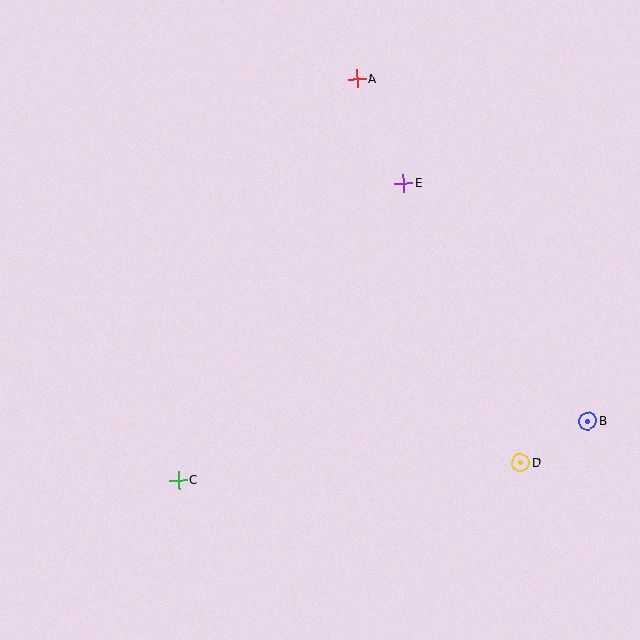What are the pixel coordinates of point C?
Point C is at (178, 480).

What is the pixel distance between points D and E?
The distance between D and E is 303 pixels.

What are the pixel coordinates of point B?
Point B is at (588, 421).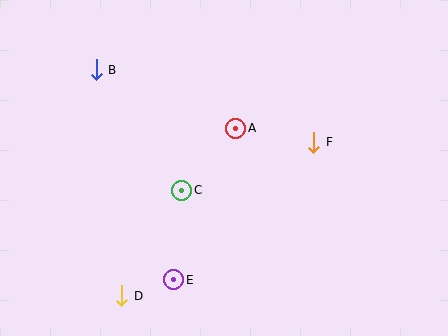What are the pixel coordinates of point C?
Point C is at (182, 190).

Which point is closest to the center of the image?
Point A at (236, 128) is closest to the center.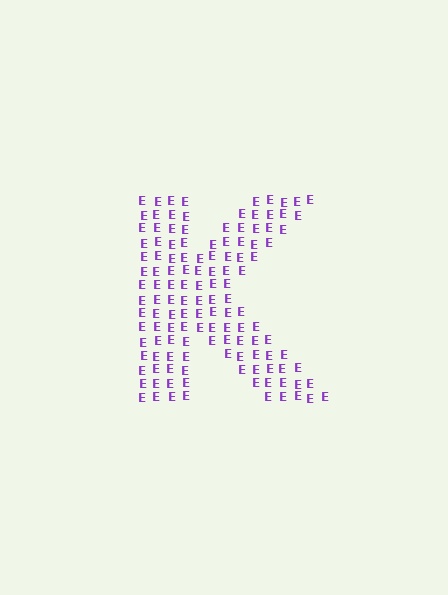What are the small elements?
The small elements are letter E's.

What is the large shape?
The large shape is the letter K.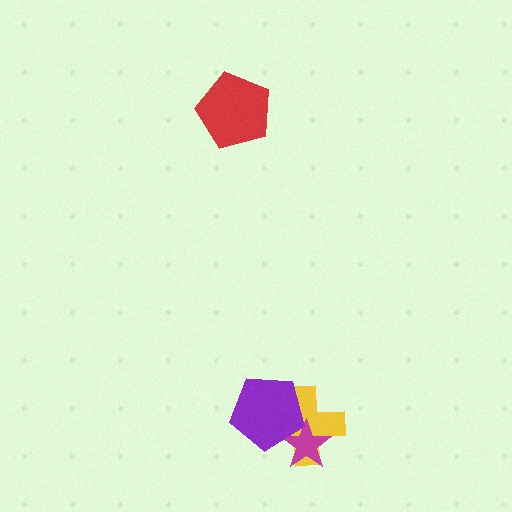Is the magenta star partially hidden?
Yes, it is partially covered by another shape.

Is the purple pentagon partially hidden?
No, no other shape covers it.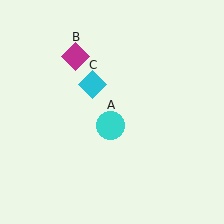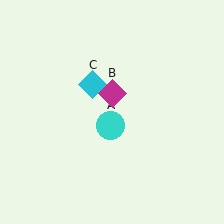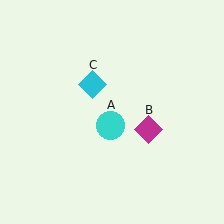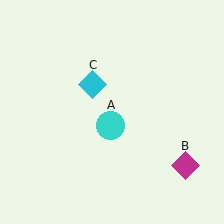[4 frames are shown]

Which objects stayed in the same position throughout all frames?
Cyan circle (object A) and cyan diamond (object C) remained stationary.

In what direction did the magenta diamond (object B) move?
The magenta diamond (object B) moved down and to the right.